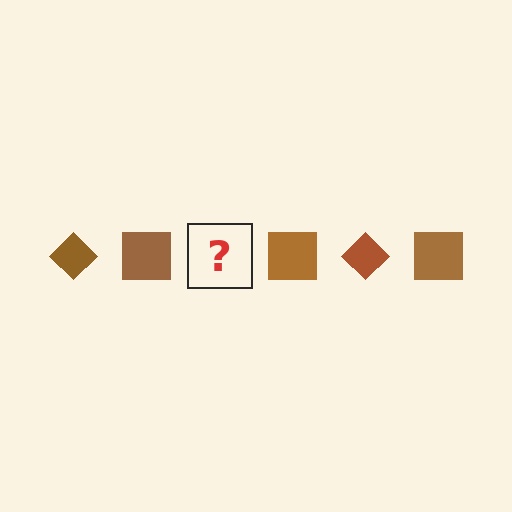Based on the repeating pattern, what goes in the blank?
The blank should be a brown diamond.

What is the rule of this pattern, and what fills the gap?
The rule is that the pattern cycles through diamond, square shapes in brown. The gap should be filled with a brown diamond.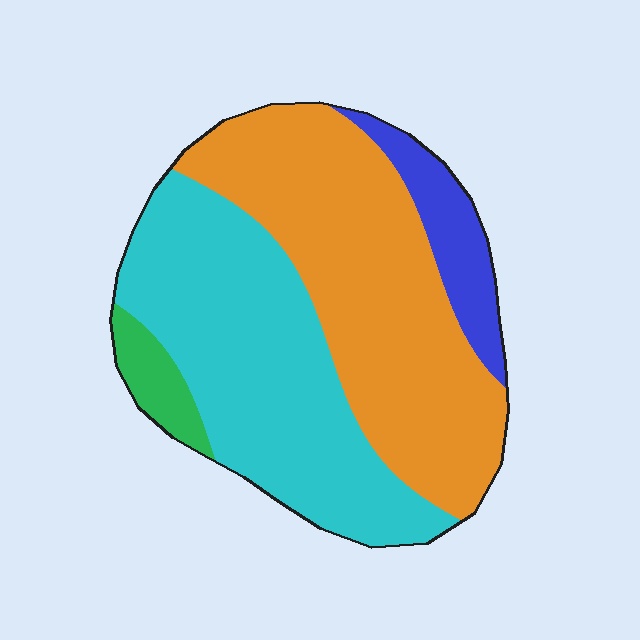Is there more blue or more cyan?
Cyan.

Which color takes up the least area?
Green, at roughly 5%.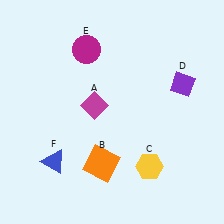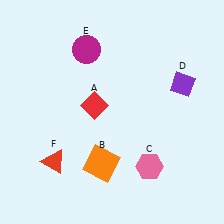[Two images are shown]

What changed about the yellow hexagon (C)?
In Image 1, C is yellow. In Image 2, it changed to pink.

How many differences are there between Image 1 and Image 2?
There are 3 differences between the two images.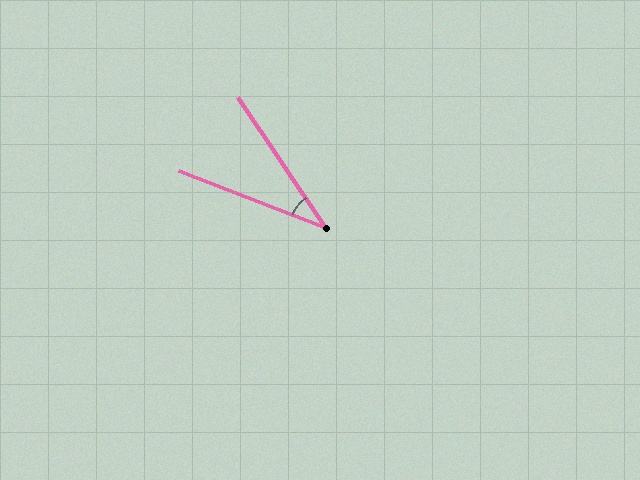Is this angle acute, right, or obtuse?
It is acute.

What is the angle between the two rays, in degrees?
Approximately 35 degrees.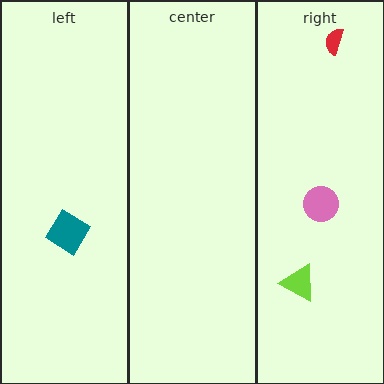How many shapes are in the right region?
3.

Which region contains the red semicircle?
The right region.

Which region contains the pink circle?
The right region.